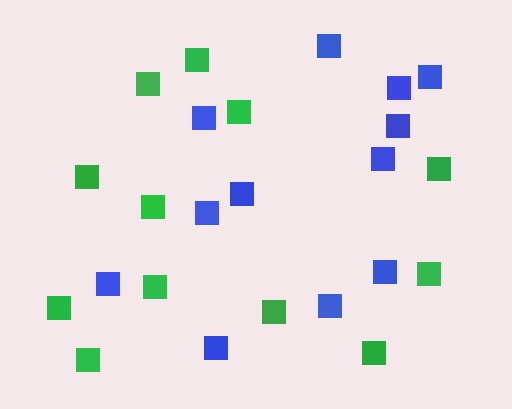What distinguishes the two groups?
There are 2 groups: one group of blue squares (12) and one group of green squares (12).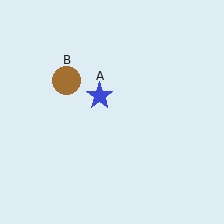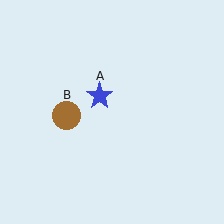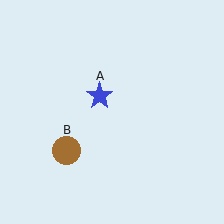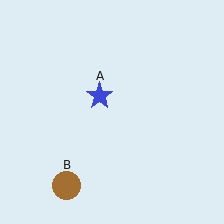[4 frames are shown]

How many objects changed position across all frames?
1 object changed position: brown circle (object B).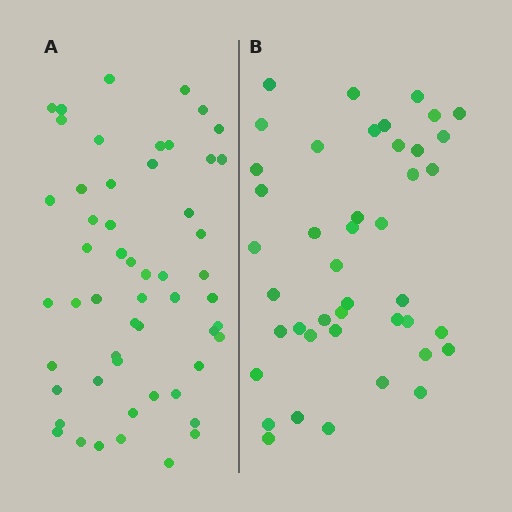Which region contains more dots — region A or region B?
Region A (the left region) has more dots.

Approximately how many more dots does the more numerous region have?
Region A has roughly 12 or so more dots than region B.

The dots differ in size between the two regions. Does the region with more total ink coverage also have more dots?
No. Region B has more total ink coverage because its dots are larger, but region A actually contains more individual dots. Total area can be misleading — the number of items is what matters here.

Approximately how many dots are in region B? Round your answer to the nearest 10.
About 40 dots. (The exact count is 43, which rounds to 40.)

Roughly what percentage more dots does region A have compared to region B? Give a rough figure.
About 25% more.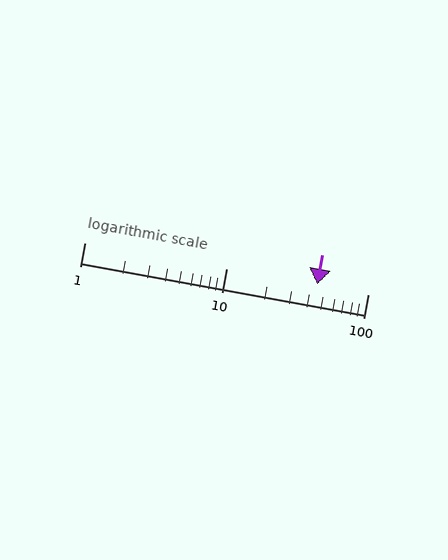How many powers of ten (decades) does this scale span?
The scale spans 2 decades, from 1 to 100.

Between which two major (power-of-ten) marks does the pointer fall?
The pointer is between 10 and 100.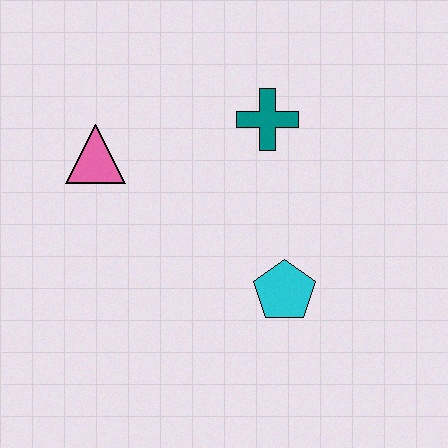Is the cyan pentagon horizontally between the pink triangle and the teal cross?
No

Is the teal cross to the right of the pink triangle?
Yes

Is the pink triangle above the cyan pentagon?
Yes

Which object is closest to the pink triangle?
The teal cross is closest to the pink triangle.